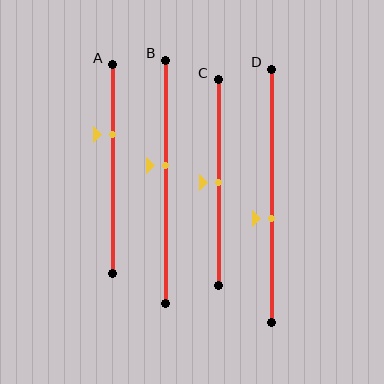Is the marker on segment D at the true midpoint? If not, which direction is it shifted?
No, the marker on segment D is shifted downward by about 9% of the segment length.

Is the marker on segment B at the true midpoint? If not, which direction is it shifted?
No, the marker on segment B is shifted upward by about 7% of the segment length.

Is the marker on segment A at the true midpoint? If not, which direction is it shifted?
No, the marker on segment A is shifted upward by about 17% of the segment length.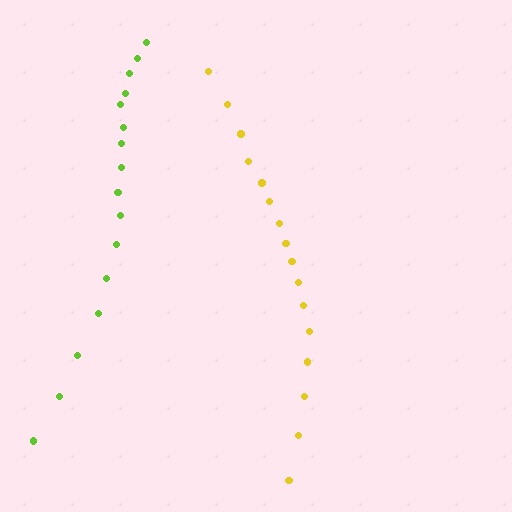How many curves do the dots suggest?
There are 2 distinct paths.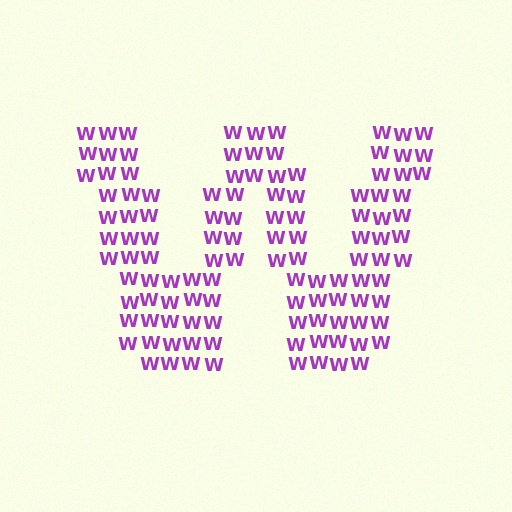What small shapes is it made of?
It is made of small letter W's.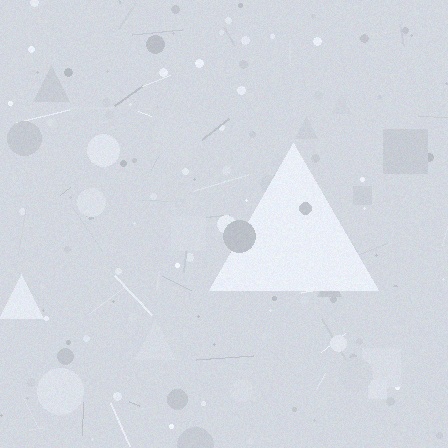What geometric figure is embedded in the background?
A triangle is embedded in the background.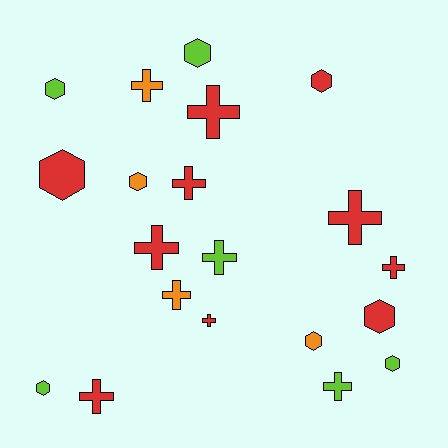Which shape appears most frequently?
Cross, with 11 objects.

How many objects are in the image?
There are 20 objects.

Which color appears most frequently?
Red, with 10 objects.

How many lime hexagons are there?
There are 4 lime hexagons.